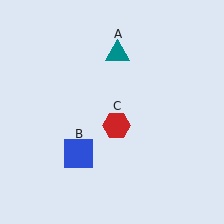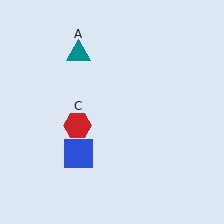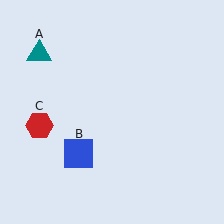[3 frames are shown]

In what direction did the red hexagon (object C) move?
The red hexagon (object C) moved left.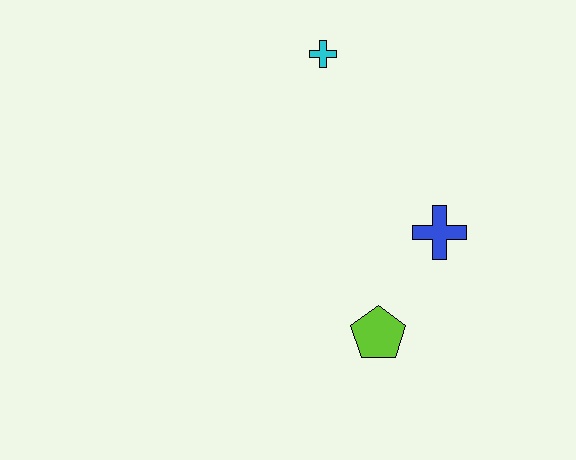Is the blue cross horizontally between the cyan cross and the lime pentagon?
No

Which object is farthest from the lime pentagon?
The cyan cross is farthest from the lime pentagon.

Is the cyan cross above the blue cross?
Yes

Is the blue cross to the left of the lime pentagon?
No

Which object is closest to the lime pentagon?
The blue cross is closest to the lime pentagon.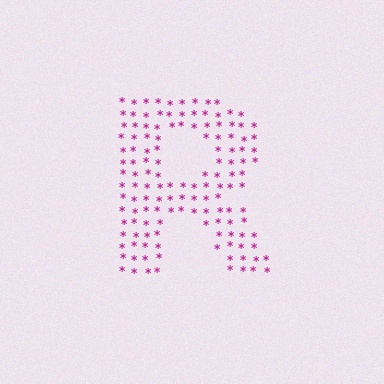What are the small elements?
The small elements are asterisks.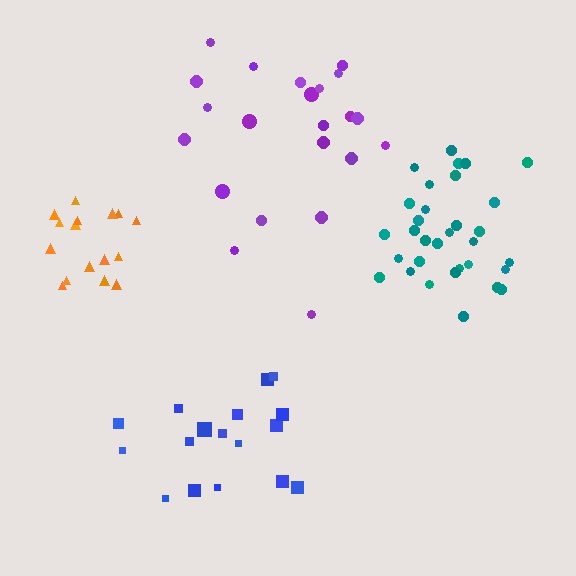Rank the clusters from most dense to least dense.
teal, orange, blue, purple.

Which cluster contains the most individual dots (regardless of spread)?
Teal (32).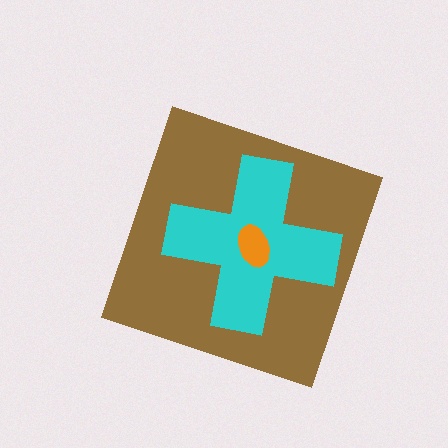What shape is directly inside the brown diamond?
The cyan cross.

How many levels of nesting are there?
3.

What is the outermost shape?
The brown diamond.